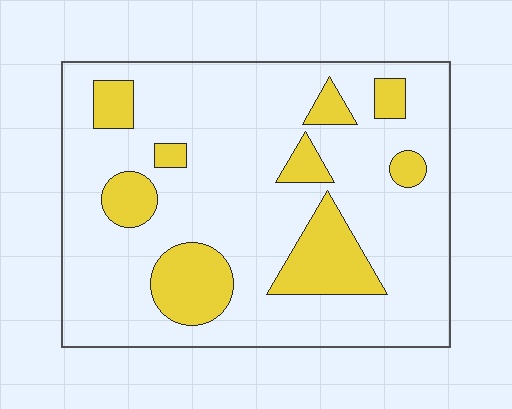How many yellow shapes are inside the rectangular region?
9.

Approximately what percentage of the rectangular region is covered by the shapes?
Approximately 20%.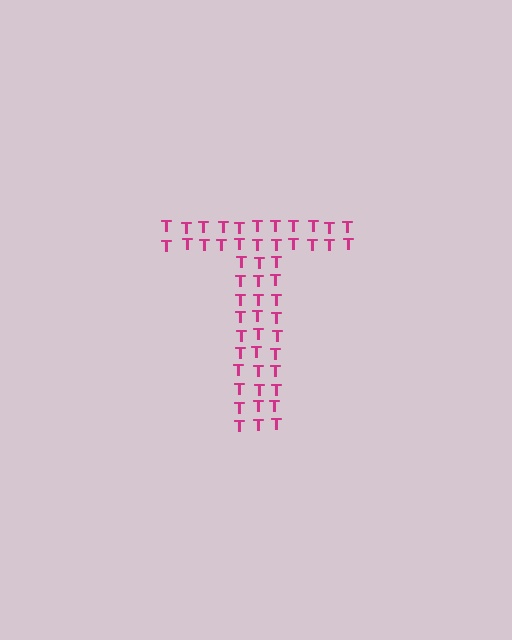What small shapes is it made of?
It is made of small letter T's.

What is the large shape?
The large shape is the letter T.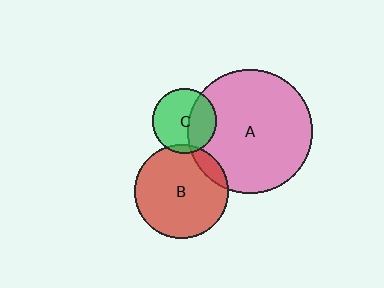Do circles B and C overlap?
Yes.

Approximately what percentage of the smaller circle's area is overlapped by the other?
Approximately 5%.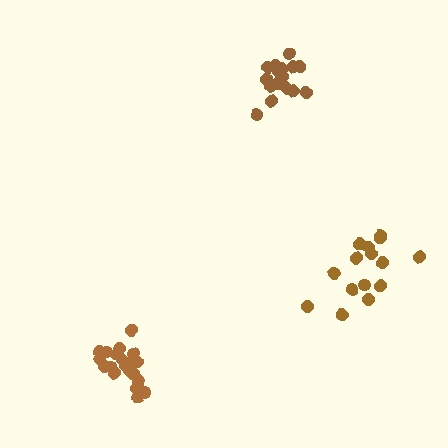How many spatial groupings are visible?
There are 3 spatial groupings.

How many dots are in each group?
Group 1: 18 dots, Group 2: 21 dots, Group 3: 15 dots (54 total).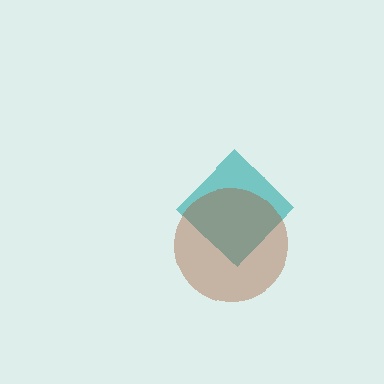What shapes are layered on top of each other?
The layered shapes are: a teal diamond, a brown circle.